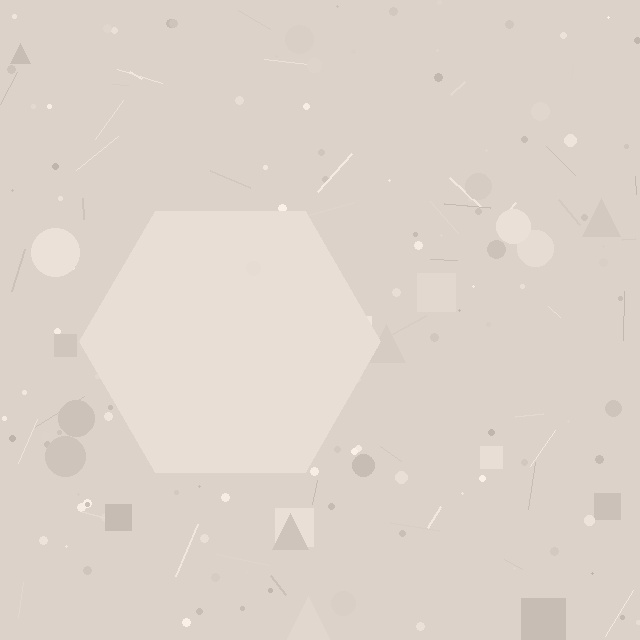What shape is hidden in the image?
A hexagon is hidden in the image.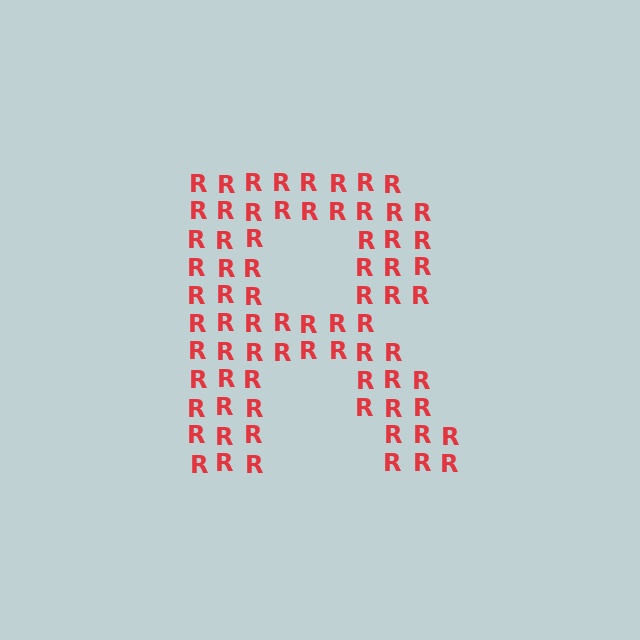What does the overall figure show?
The overall figure shows the letter R.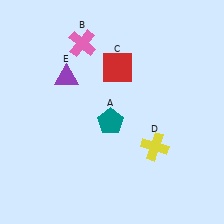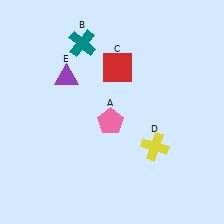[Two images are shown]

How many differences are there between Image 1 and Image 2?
There are 2 differences between the two images.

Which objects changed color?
A changed from teal to pink. B changed from pink to teal.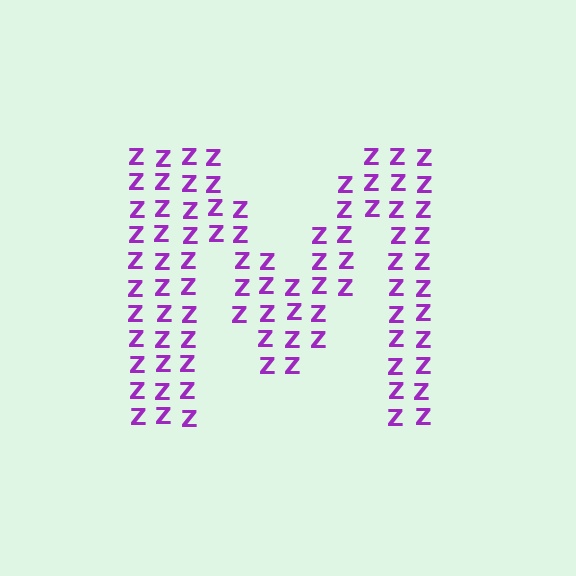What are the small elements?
The small elements are letter Z's.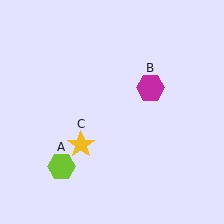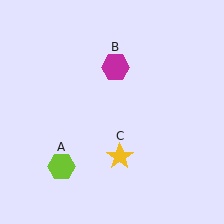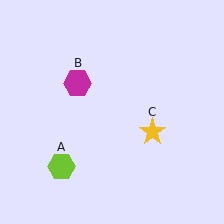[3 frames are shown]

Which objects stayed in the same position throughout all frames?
Lime hexagon (object A) remained stationary.